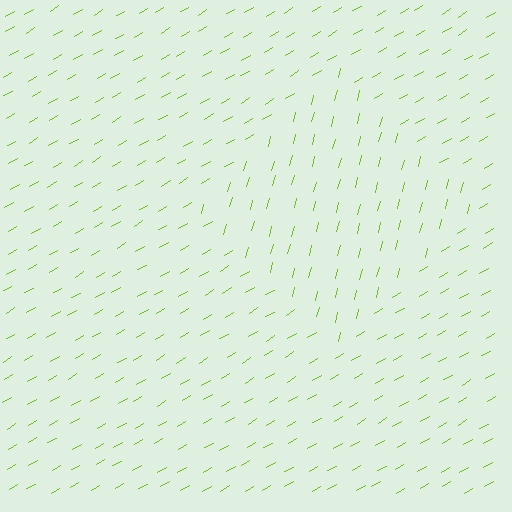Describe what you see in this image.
The image is filled with small lime line segments. A diamond region in the image has lines oriented differently from the surrounding lines, creating a visible texture boundary.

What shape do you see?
I see a diamond.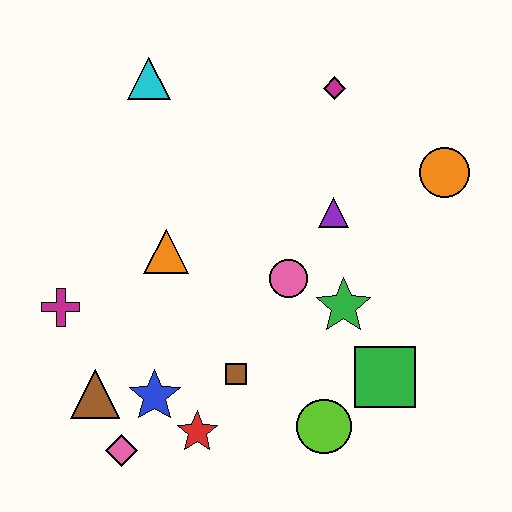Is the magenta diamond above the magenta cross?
Yes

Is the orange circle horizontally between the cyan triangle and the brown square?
No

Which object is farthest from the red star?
The magenta diamond is farthest from the red star.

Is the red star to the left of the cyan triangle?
No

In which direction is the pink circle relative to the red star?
The pink circle is above the red star.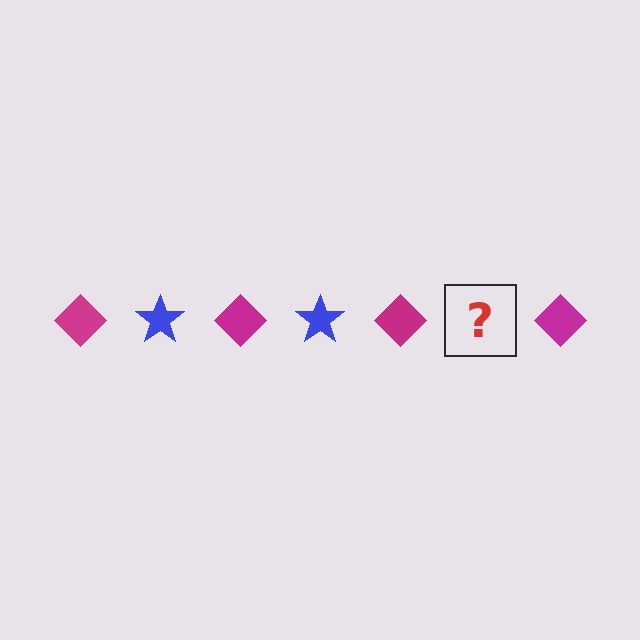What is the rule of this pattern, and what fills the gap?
The rule is that the pattern alternates between magenta diamond and blue star. The gap should be filled with a blue star.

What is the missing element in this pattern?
The missing element is a blue star.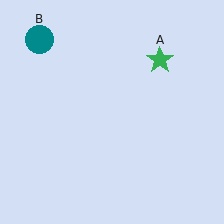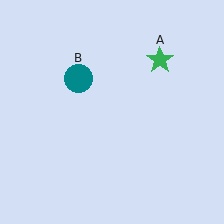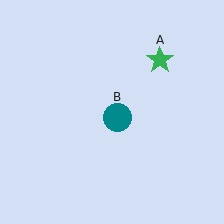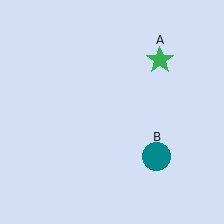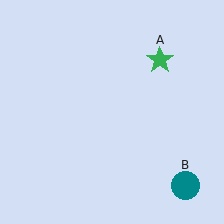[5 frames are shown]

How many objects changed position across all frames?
1 object changed position: teal circle (object B).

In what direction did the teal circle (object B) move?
The teal circle (object B) moved down and to the right.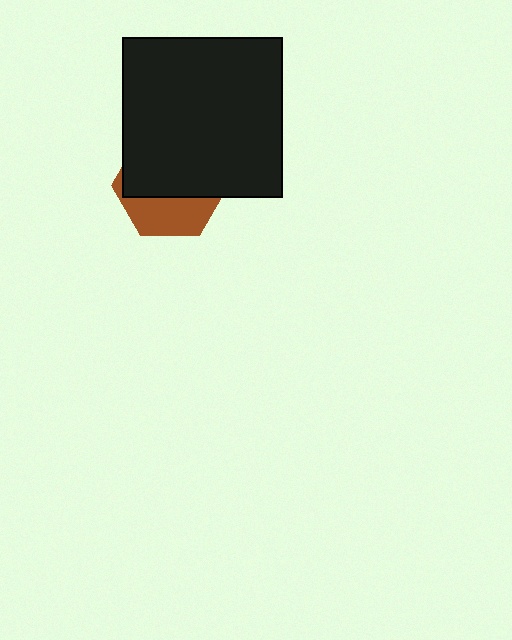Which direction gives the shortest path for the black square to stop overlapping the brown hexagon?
Moving up gives the shortest separation.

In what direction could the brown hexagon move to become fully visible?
The brown hexagon could move down. That would shift it out from behind the black square entirely.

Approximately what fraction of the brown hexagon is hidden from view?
Roughly 63% of the brown hexagon is hidden behind the black square.